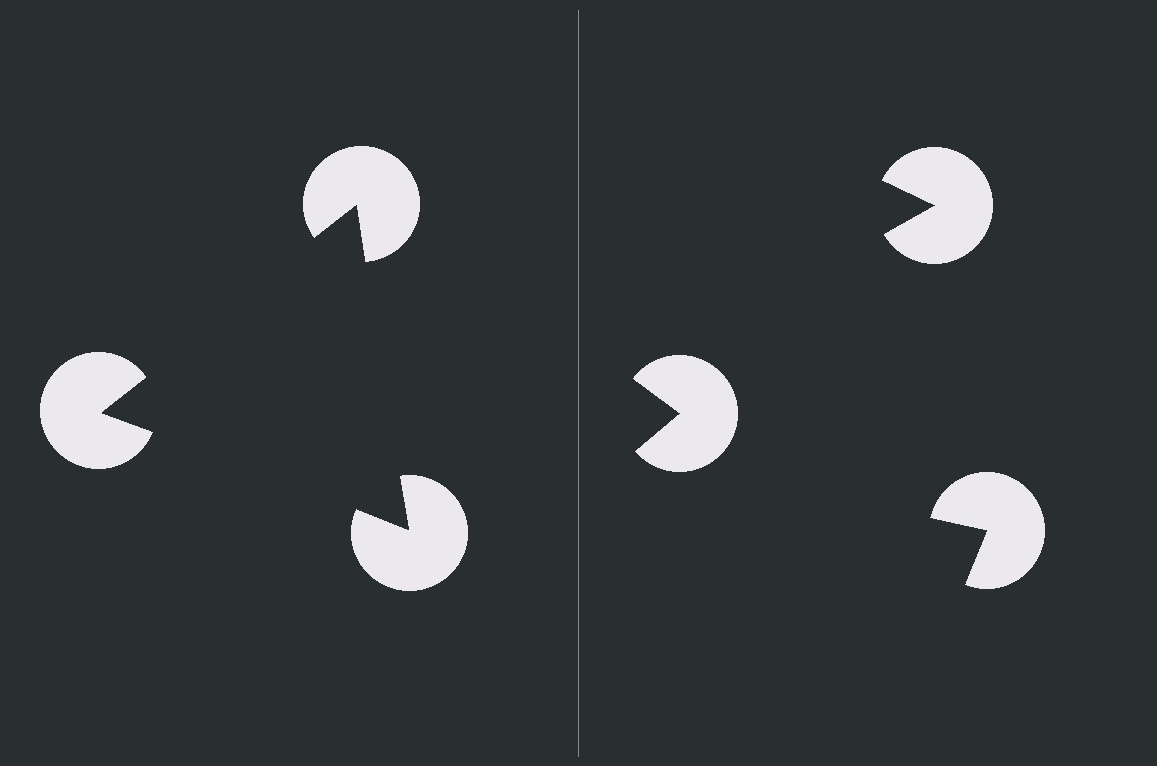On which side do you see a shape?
An illusory triangle appears on the left side. On the right side the wedge cuts are rotated, so no coherent shape forms.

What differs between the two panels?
The pac-man discs are positioned identically on both sides; only the wedge orientations differ. On the left they align to a triangle; on the right they are misaligned.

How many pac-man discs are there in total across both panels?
6 — 3 on each side.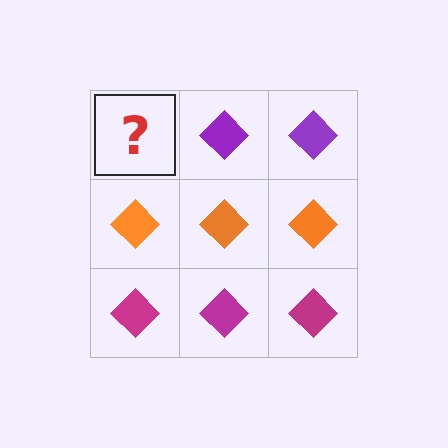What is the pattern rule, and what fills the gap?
The rule is that each row has a consistent color. The gap should be filled with a purple diamond.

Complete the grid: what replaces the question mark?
The question mark should be replaced with a purple diamond.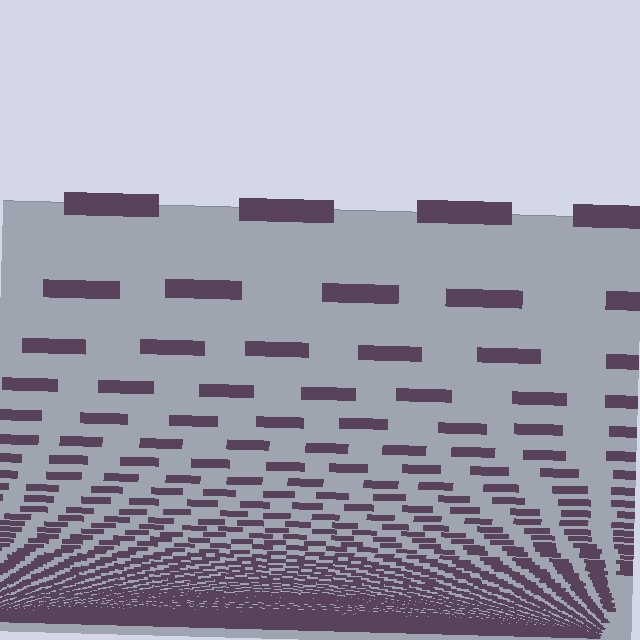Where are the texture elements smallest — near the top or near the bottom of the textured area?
Near the bottom.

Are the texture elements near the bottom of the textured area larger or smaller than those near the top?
Smaller. The gradient is inverted — elements near the bottom are smaller and denser.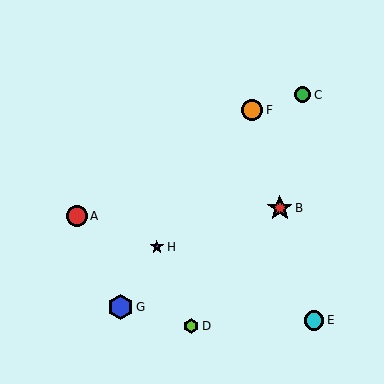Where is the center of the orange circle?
The center of the orange circle is at (252, 110).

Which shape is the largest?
The red star (labeled B) is the largest.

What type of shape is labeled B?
Shape B is a red star.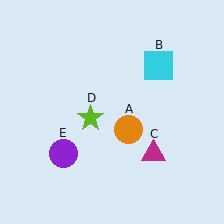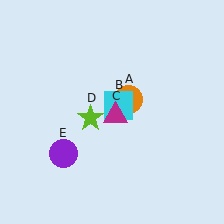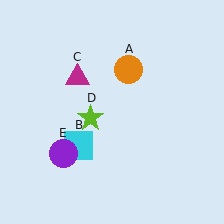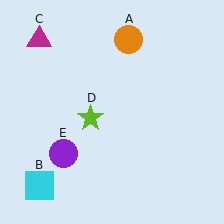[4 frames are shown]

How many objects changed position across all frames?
3 objects changed position: orange circle (object A), cyan square (object B), magenta triangle (object C).